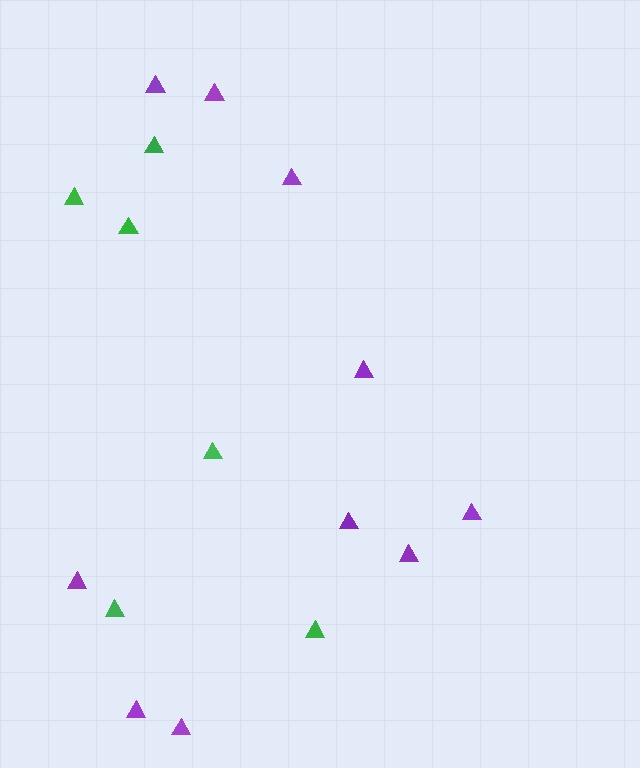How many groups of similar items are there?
There are 2 groups: one group of green triangles (6) and one group of purple triangles (10).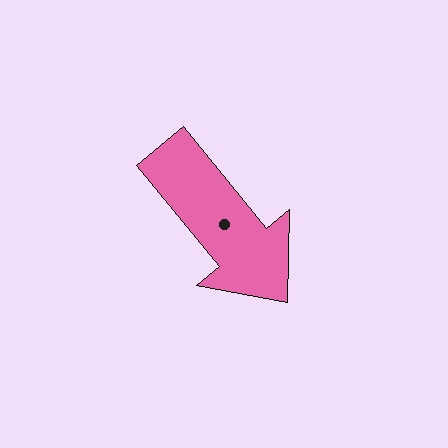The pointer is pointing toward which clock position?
Roughly 5 o'clock.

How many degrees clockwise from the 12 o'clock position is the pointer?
Approximately 141 degrees.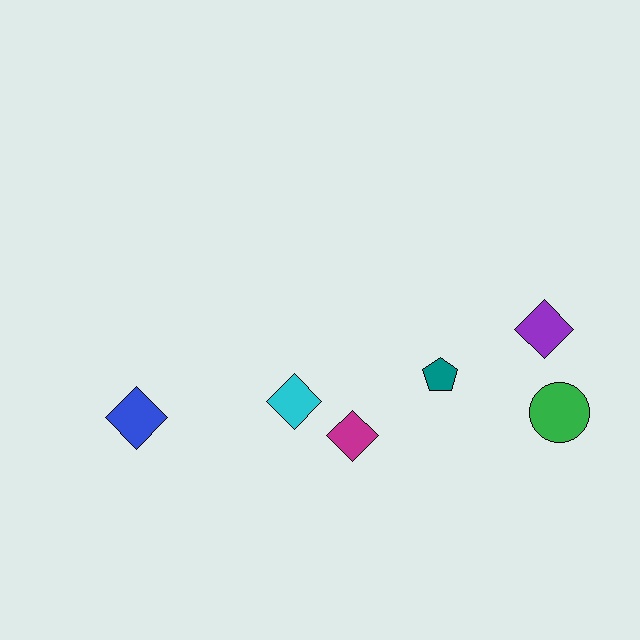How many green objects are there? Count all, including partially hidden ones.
There is 1 green object.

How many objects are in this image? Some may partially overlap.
There are 6 objects.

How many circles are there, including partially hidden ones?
There is 1 circle.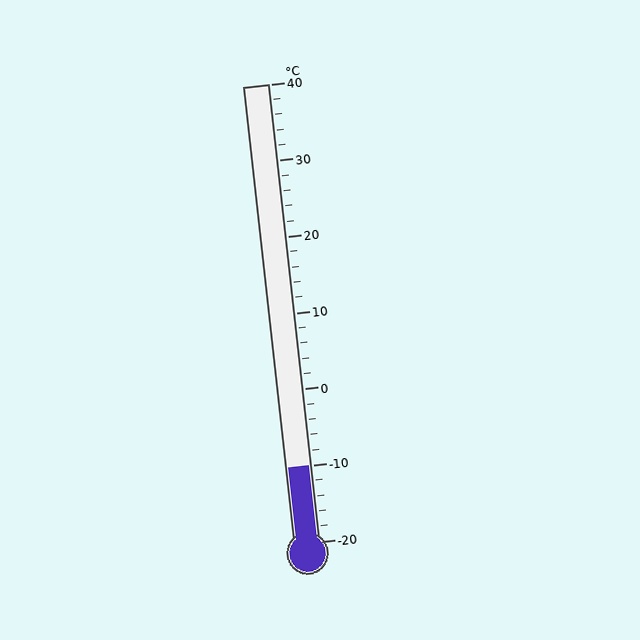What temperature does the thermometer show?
The thermometer shows approximately -10°C.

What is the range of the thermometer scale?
The thermometer scale ranges from -20°C to 40°C.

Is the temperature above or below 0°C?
The temperature is below 0°C.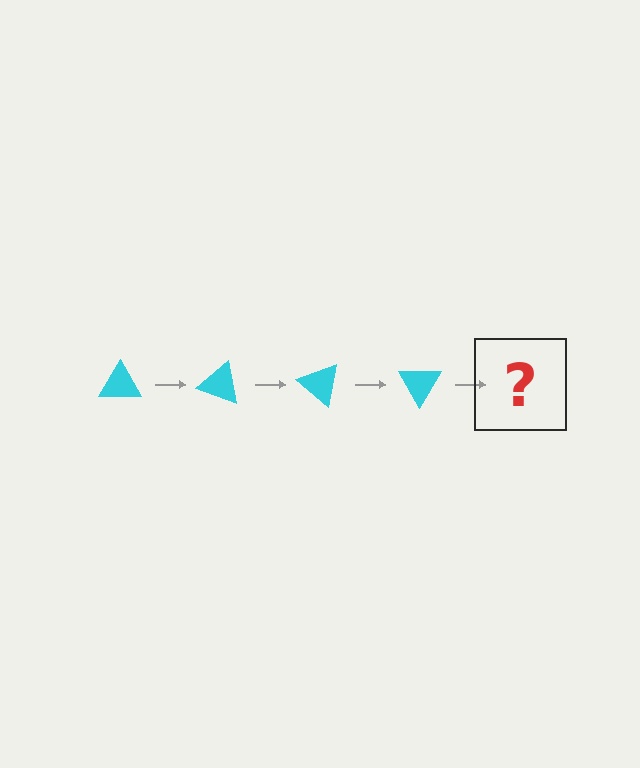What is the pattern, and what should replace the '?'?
The pattern is that the triangle rotates 20 degrees each step. The '?' should be a cyan triangle rotated 80 degrees.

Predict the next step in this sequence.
The next step is a cyan triangle rotated 80 degrees.